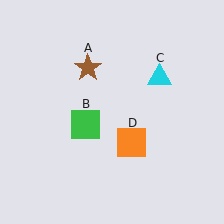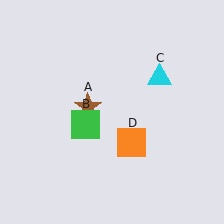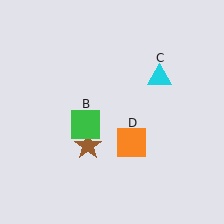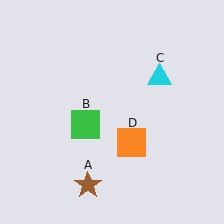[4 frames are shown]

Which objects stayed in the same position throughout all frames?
Green square (object B) and cyan triangle (object C) and orange square (object D) remained stationary.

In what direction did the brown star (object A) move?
The brown star (object A) moved down.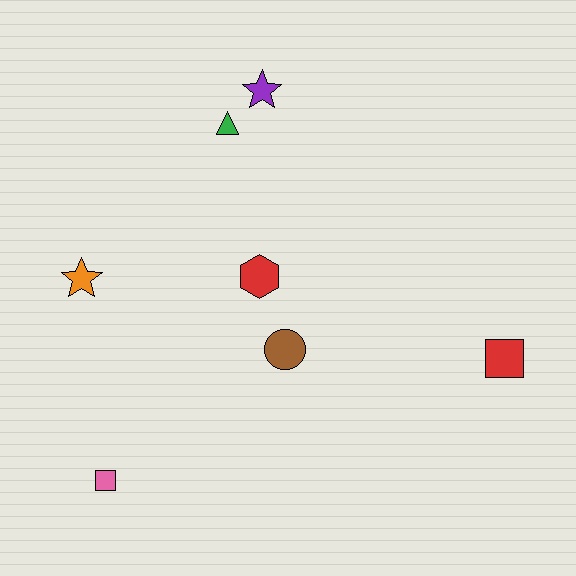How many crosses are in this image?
There are no crosses.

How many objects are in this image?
There are 7 objects.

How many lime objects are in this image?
There are no lime objects.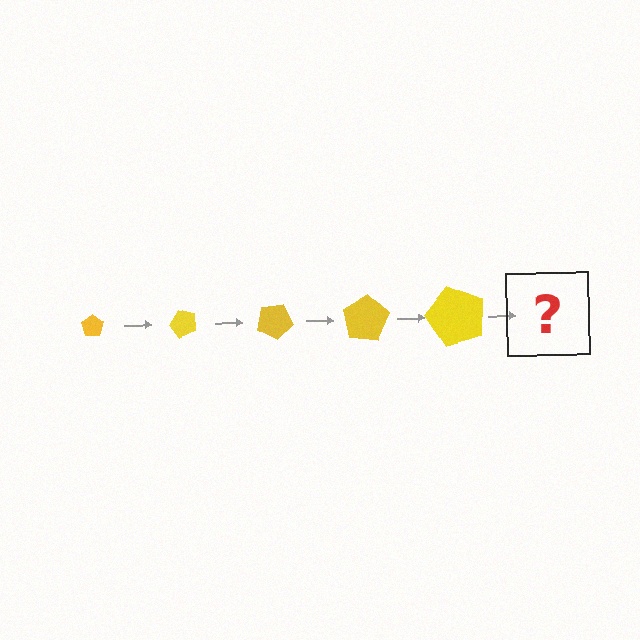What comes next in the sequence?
The next element should be a pentagon, larger than the previous one and rotated 250 degrees from the start.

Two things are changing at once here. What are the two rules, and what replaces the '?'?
The two rules are that the pentagon grows larger each step and it rotates 50 degrees each step. The '?' should be a pentagon, larger than the previous one and rotated 250 degrees from the start.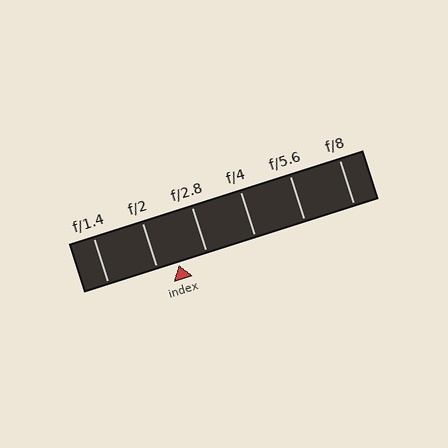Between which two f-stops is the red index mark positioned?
The index mark is between f/2 and f/2.8.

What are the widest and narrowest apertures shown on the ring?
The widest aperture shown is f/1.4 and the narrowest is f/8.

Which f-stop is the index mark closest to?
The index mark is closest to f/2.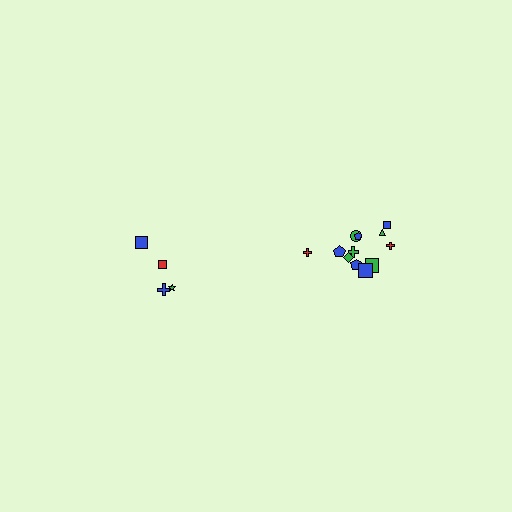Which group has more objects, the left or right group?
The right group.